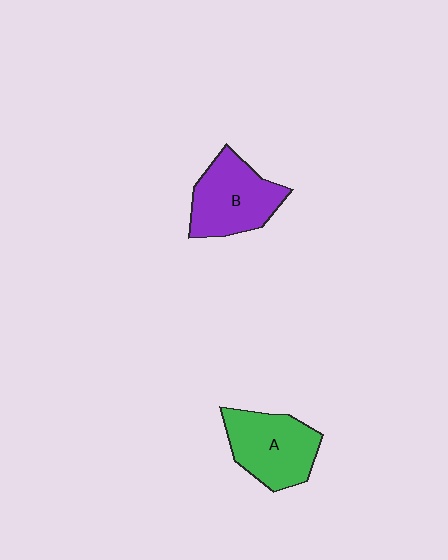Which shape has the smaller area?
Shape A (green).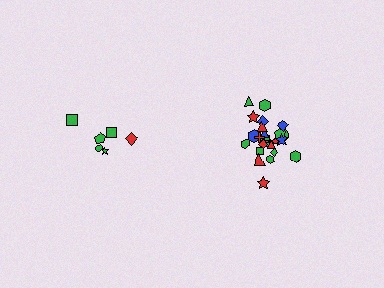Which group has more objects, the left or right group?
The right group.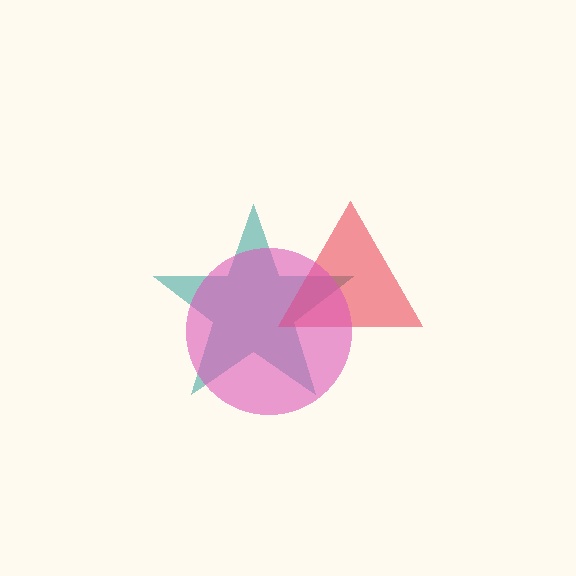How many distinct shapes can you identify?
There are 3 distinct shapes: a teal star, a red triangle, a pink circle.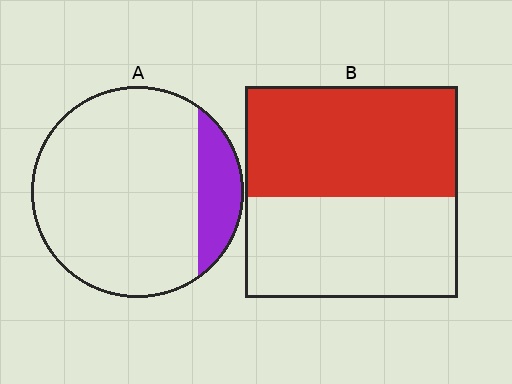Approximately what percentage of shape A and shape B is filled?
A is approximately 15% and B is approximately 50%.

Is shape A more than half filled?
No.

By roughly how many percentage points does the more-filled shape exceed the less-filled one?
By roughly 35 percentage points (B over A).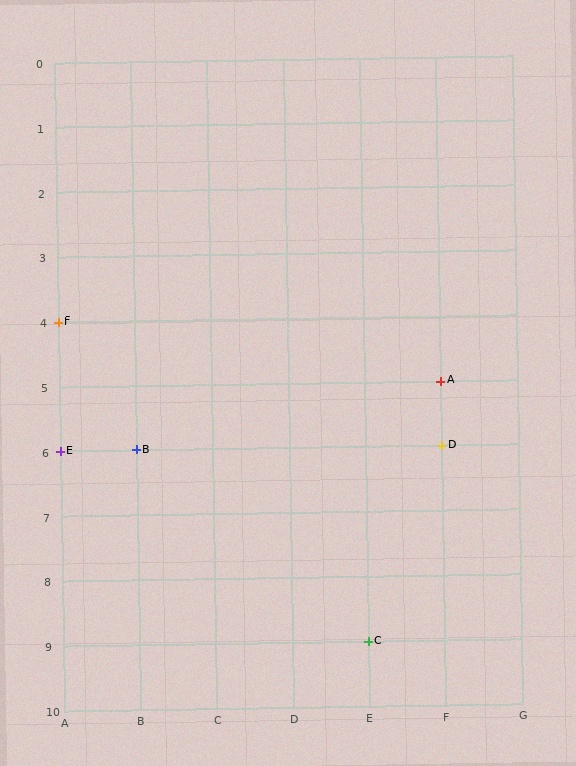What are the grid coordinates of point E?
Point E is at grid coordinates (A, 6).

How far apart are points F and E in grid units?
Points F and E are 2 rows apart.